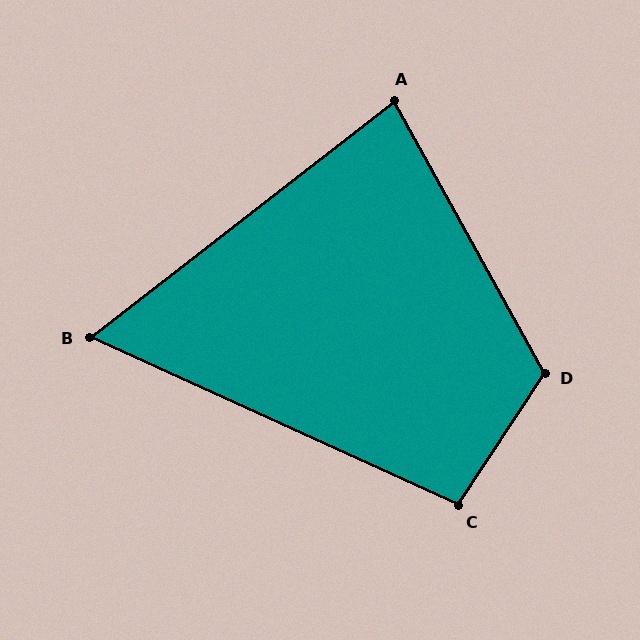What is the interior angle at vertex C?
Approximately 99 degrees (obtuse).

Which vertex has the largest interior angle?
D, at approximately 118 degrees.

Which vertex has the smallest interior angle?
B, at approximately 62 degrees.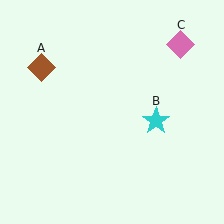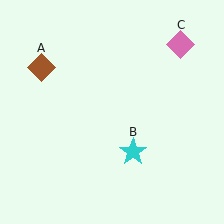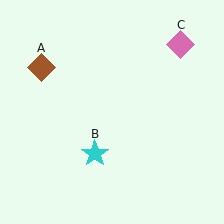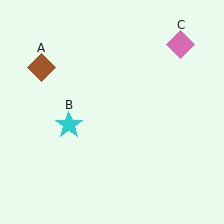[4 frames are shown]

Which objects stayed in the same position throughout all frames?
Brown diamond (object A) and pink diamond (object C) remained stationary.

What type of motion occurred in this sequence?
The cyan star (object B) rotated clockwise around the center of the scene.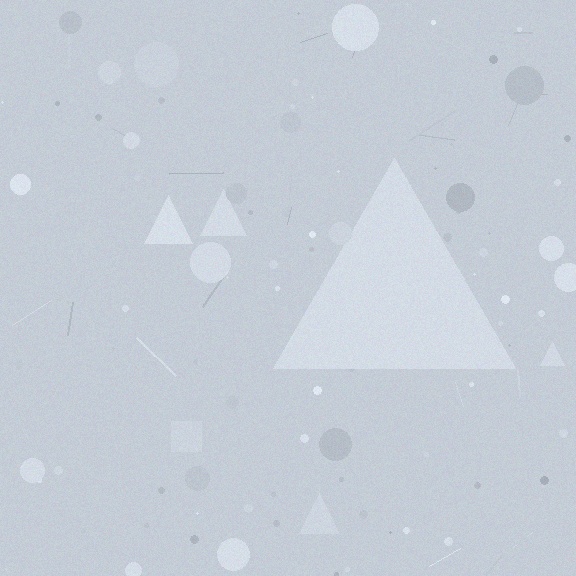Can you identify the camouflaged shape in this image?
The camouflaged shape is a triangle.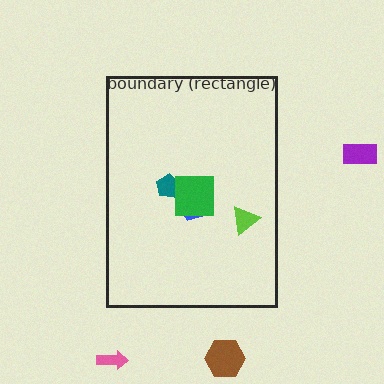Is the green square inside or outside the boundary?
Inside.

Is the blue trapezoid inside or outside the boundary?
Inside.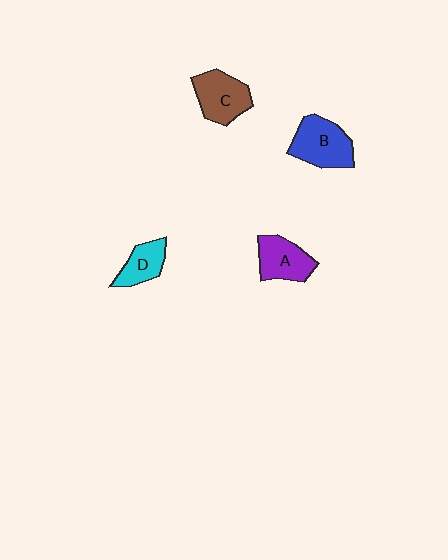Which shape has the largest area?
Shape B (blue).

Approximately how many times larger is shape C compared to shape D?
Approximately 1.4 times.